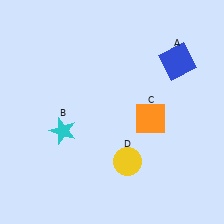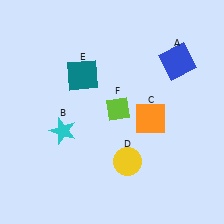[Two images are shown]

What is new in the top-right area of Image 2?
A lime diamond (F) was added in the top-right area of Image 2.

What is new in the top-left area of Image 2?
A teal square (E) was added in the top-left area of Image 2.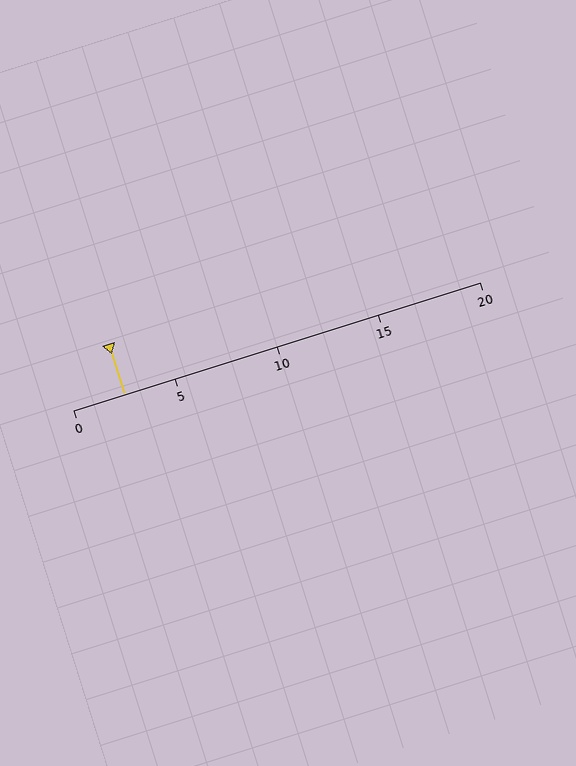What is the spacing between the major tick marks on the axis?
The major ticks are spaced 5 apart.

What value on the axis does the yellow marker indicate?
The marker indicates approximately 2.5.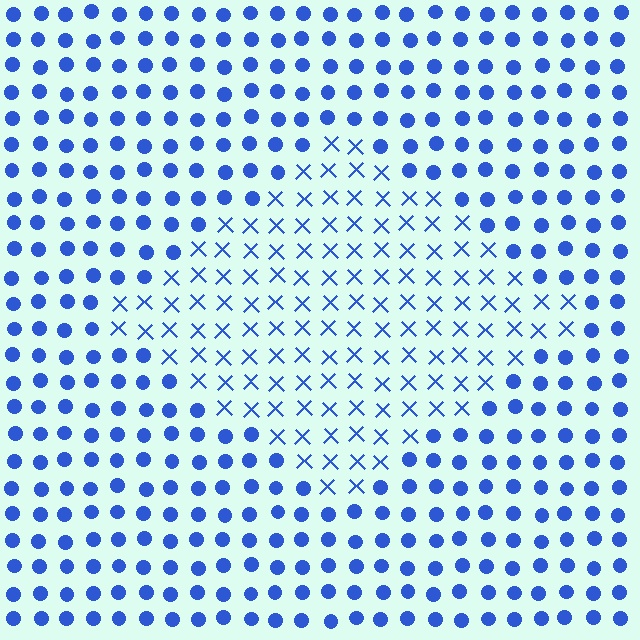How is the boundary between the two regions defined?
The boundary is defined by a change in element shape: X marks inside vs. circles outside. All elements share the same color and spacing.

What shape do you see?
I see a diamond.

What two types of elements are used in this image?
The image uses X marks inside the diamond region and circles outside it.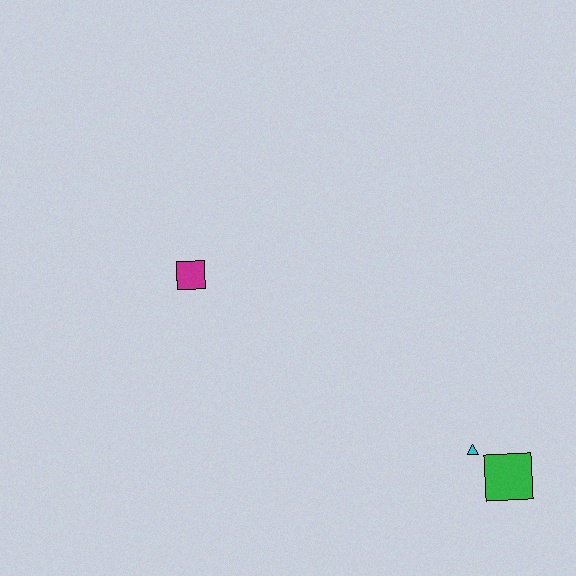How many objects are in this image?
There are 3 objects.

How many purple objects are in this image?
There are no purple objects.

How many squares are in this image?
There are 2 squares.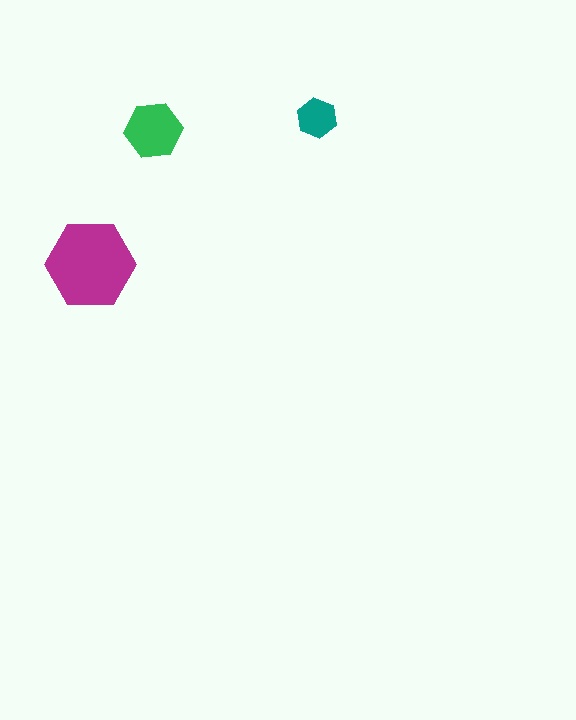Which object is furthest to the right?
The teal hexagon is rightmost.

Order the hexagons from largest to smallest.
the magenta one, the green one, the teal one.